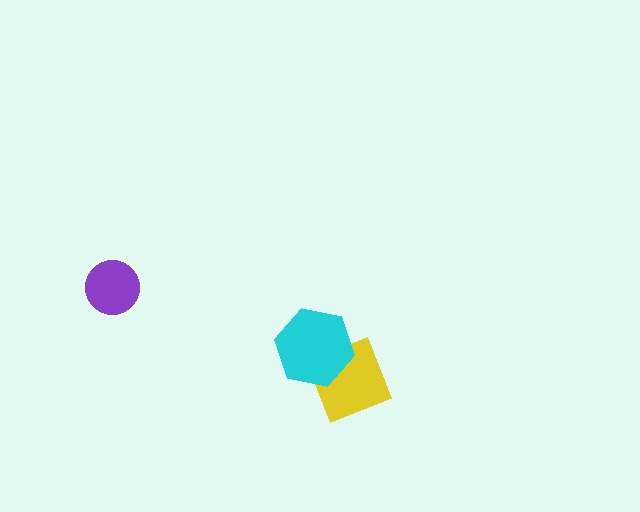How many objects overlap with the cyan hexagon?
1 object overlaps with the cyan hexagon.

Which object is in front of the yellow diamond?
The cyan hexagon is in front of the yellow diamond.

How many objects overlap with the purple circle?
0 objects overlap with the purple circle.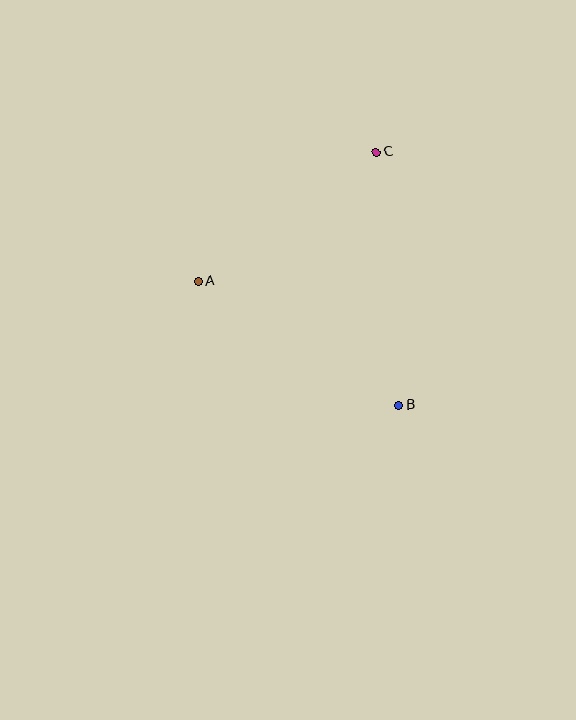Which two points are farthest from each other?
Points B and C are farthest from each other.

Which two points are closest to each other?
Points A and C are closest to each other.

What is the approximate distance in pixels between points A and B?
The distance between A and B is approximately 236 pixels.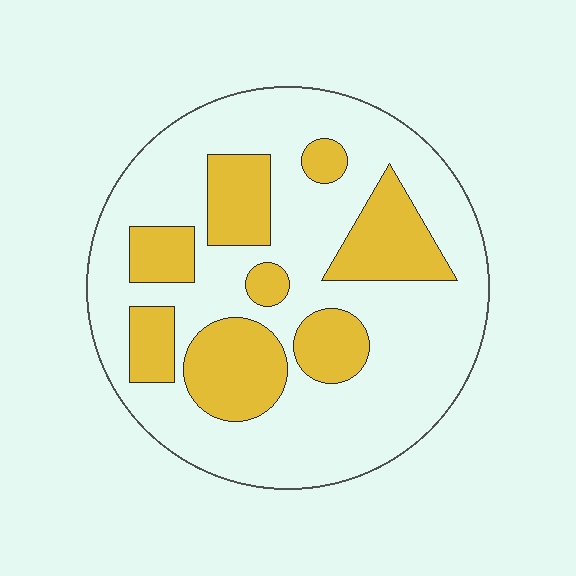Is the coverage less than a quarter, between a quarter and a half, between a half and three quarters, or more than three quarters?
Between a quarter and a half.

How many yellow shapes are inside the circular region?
8.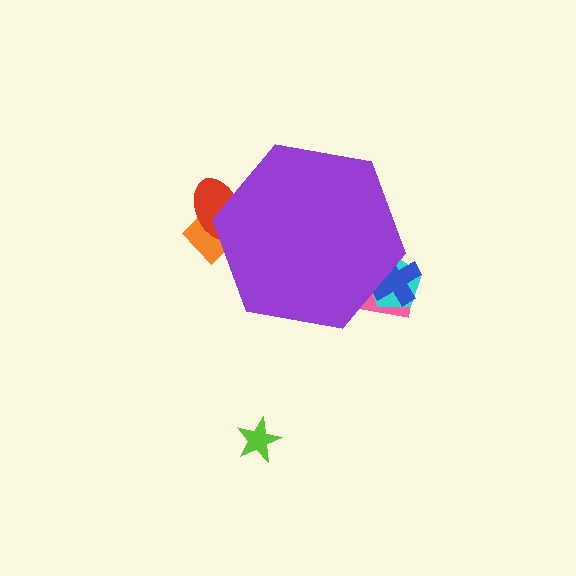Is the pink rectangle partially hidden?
Yes, the pink rectangle is partially hidden behind the purple hexagon.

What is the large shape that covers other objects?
A purple hexagon.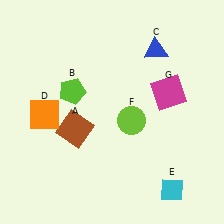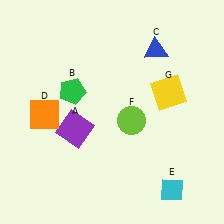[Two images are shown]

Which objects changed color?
A changed from brown to purple. B changed from lime to green. G changed from magenta to yellow.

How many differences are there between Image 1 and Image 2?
There are 3 differences between the two images.